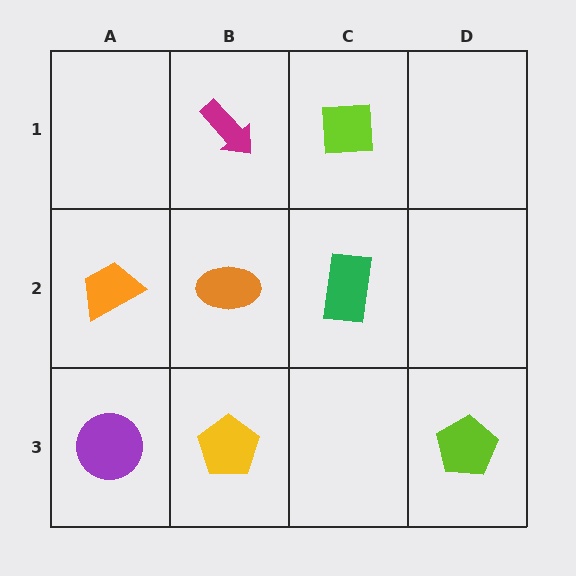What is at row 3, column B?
A yellow pentagon.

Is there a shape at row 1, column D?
No, that cell is empty.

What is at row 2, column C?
A green rectangle.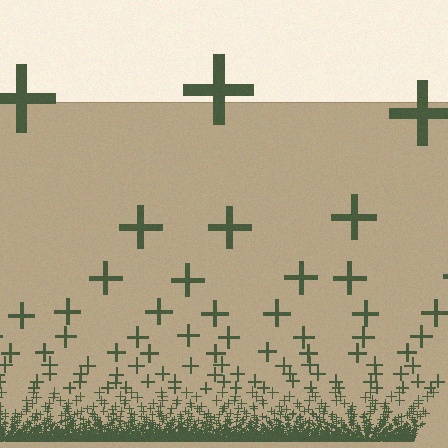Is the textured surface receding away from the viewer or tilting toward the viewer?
The surface appears to tilt toward the viewer. Texture elements get larger and sparser toward the top.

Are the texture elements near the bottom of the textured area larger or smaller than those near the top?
Smaller. The gradient is inverted — elements near the bottom are smaller and denser.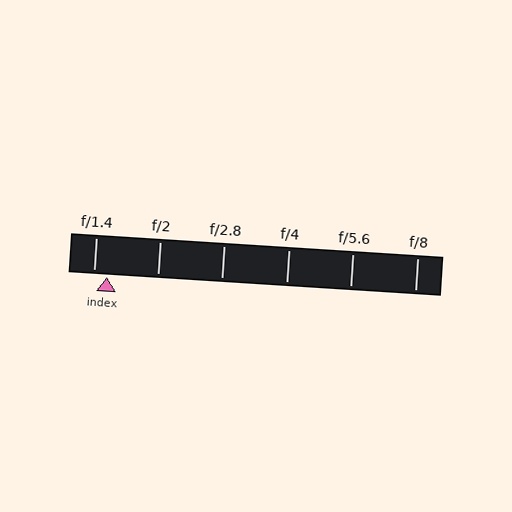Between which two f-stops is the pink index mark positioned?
The index mark is between f/1.4 and f/2.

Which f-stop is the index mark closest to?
The index mark is closest to f/1.4.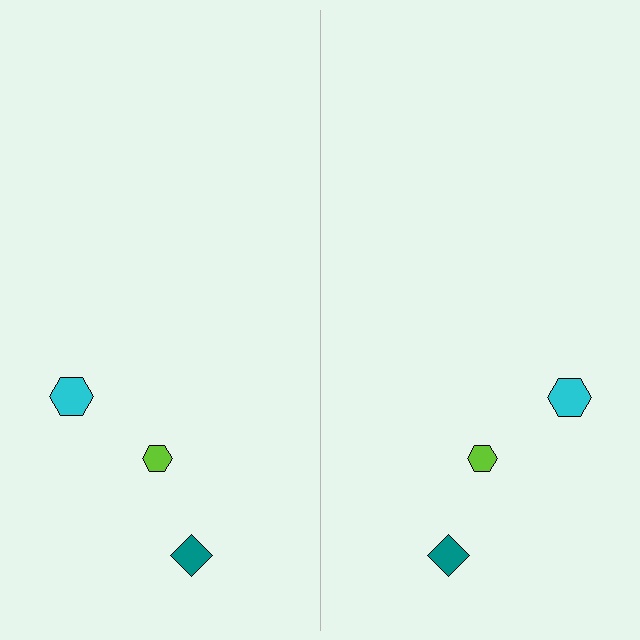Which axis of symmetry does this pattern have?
The pattern has a vertical axis of symmetry running through the center of the image.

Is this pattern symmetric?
Yes, this pattern has bilateral (reflection) symmetry.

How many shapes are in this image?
There are 6 shapes in this image.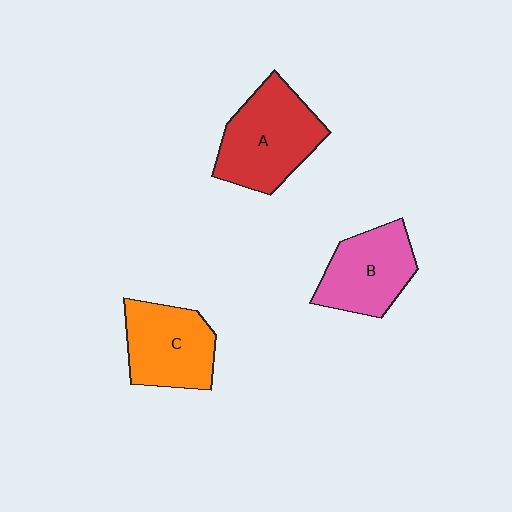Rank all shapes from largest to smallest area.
From largest to smallest: A (red), C (orange), B (pink).